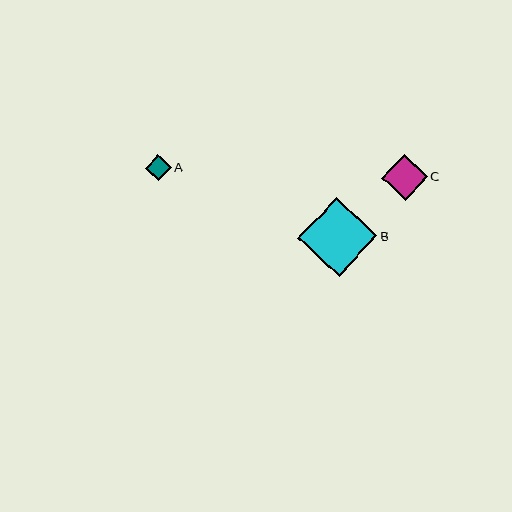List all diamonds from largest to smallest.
From largest to smallest: B, C, A.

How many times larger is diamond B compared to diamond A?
Diamond B is approximately 3.0 times the size of diamond A.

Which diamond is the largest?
Diamond B is the largest with a size of approximately 79 pixels.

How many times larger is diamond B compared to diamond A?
Diamond B is approximately 3.0 times the size of diamond A.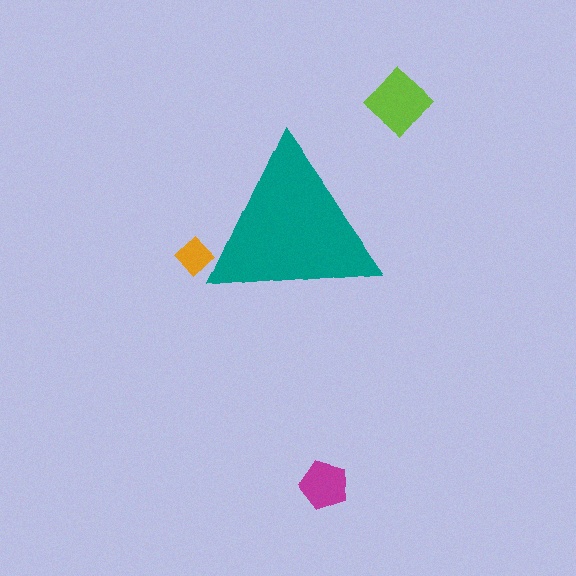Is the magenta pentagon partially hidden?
No, the magenta pentagon is fully visible.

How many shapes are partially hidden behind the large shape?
1 shape is partially hidden.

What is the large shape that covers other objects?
A teal triangle.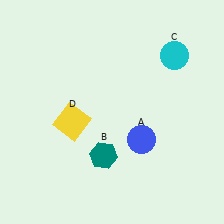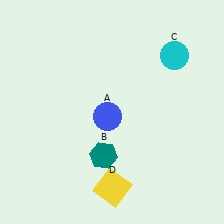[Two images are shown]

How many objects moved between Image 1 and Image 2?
2 objects moved between the two images.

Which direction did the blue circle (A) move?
The blue circle (A) moved left.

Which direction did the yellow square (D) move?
The yellow square (D) moved down.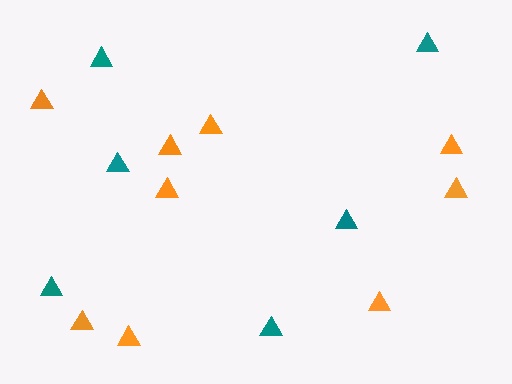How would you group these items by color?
There are 2 groups: one group of teal triangles (6) and one group of orange triangles (9).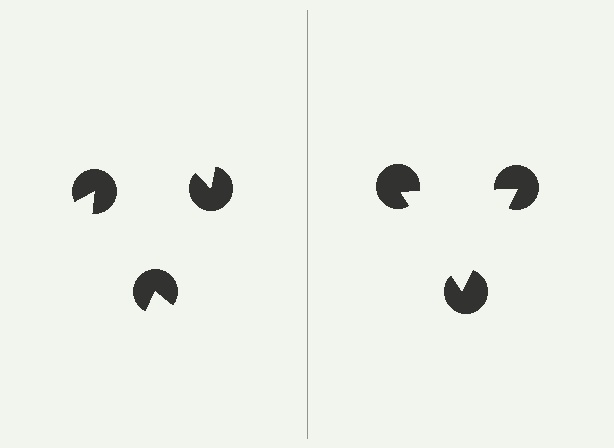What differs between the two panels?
The pac-man discs are positioned identically on both sides; only the wedge orientations differ. On the right they align to a triangle; on the left they are misaligned.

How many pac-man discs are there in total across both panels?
6 — 3 on each side.